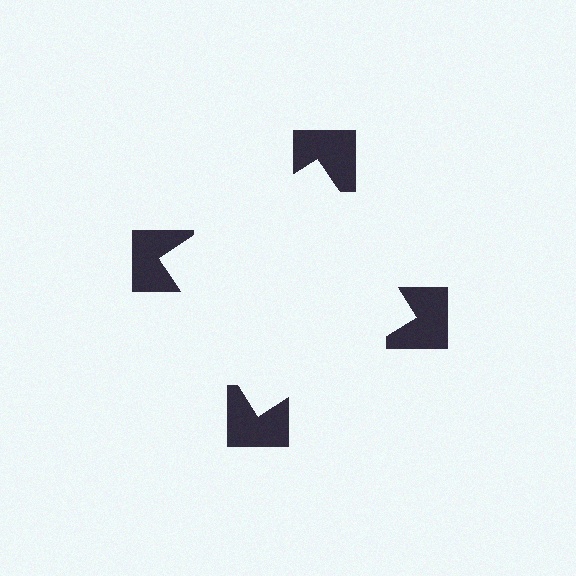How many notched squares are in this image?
There are 4 — one at each vertex of the illusory square.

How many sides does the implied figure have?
4 sides.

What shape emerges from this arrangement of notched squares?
An illusory square — its edges are inferred from the aligned wedge cuts in the notched squares, not physically drawn.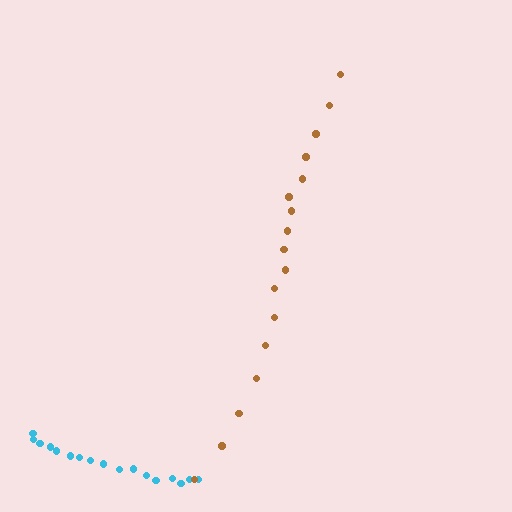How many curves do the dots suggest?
There are 2 distinct paths.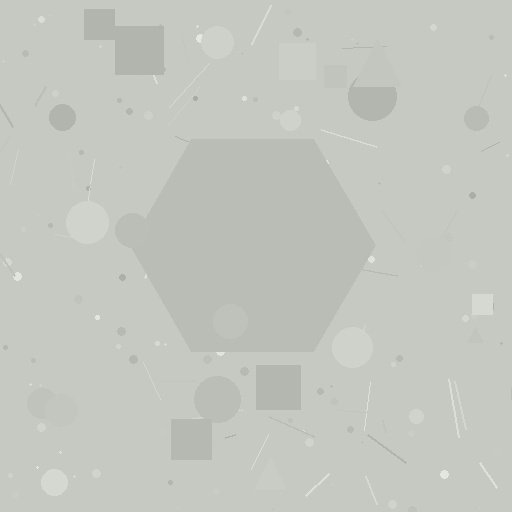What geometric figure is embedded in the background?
A hexagon is embedded in the background.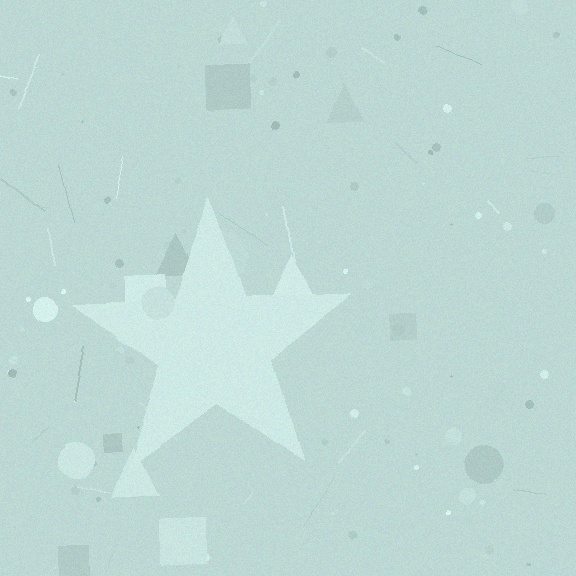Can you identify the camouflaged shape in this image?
The camouflaged shape is a star.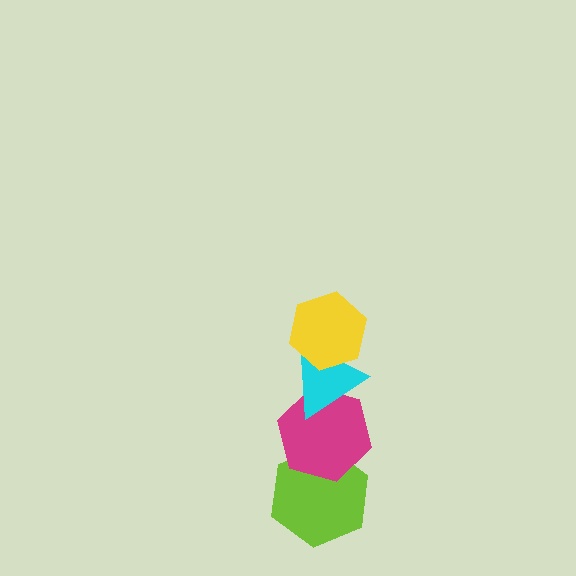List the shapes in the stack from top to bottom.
From top to bottom: the yellow hexagon, the cyan triangle, the magenta hexagon, the lime hexagon.